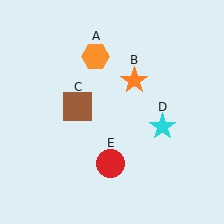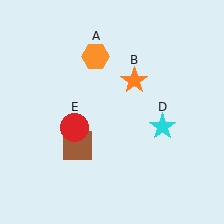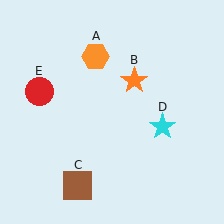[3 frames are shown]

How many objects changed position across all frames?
2 objects changed position: brown square (object C), red circle (object E).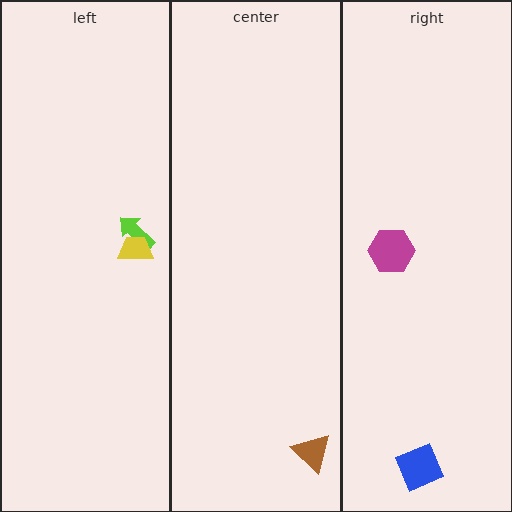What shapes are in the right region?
The blue square, the magenta hexagon.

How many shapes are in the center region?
1.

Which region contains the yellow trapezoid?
The left region.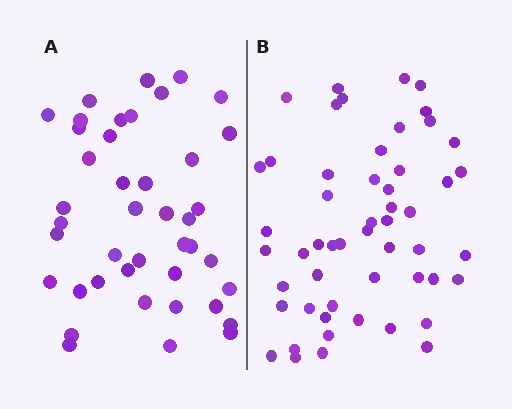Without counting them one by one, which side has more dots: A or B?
Region B (the right region) has more dots.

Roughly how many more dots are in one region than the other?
Region B has roughly 12 or so more dots than region A.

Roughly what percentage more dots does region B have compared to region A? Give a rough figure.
About 25% more.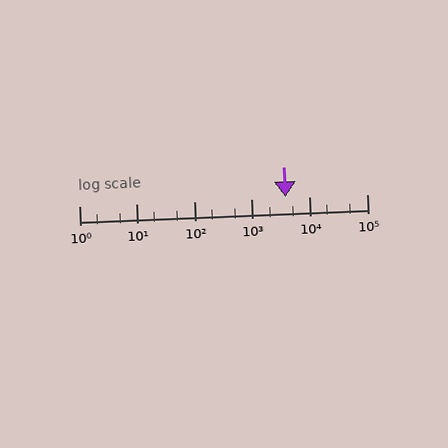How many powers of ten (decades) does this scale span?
The scale spans 5 decades, from 1 to 100000.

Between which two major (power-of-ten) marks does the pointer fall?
The pointer is between 1000 and 10000.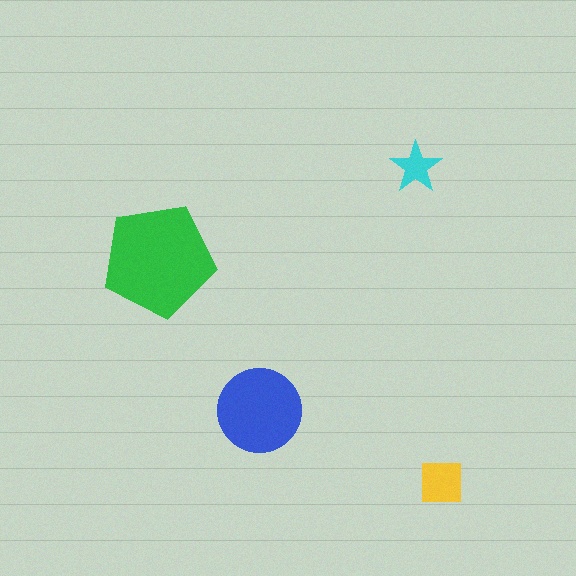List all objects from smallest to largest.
The cyan star, the yellow square, the blue circle, the green pentagon.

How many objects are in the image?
There are 4 objects in the image.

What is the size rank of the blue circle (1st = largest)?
2nd.